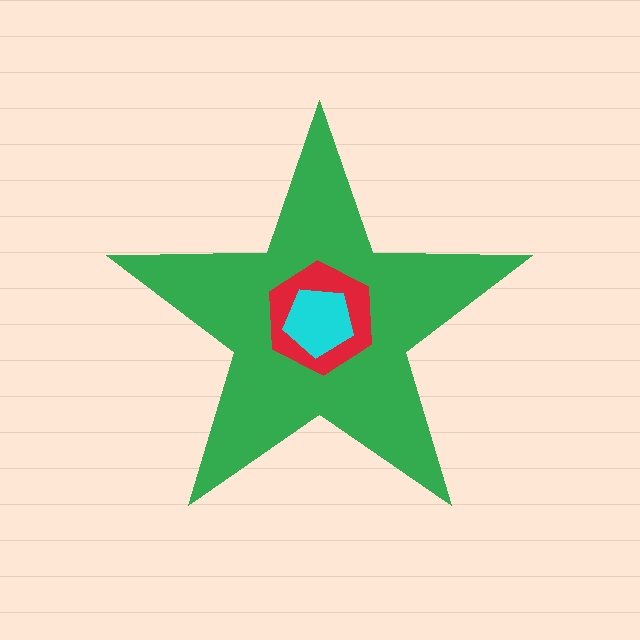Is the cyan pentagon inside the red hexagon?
Yes.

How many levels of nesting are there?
3.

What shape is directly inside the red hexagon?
The cyan pentagon.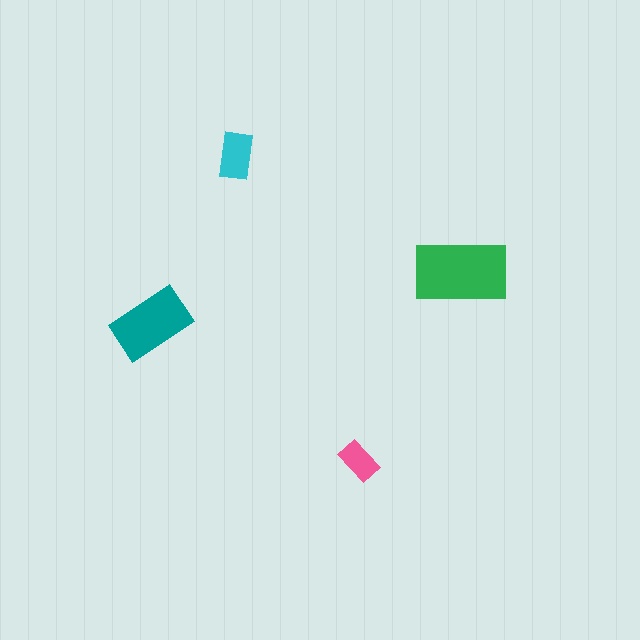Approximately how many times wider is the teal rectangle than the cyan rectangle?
About 1.5 times wider.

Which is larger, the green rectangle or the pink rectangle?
The green one.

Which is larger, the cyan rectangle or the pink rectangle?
The cyan one.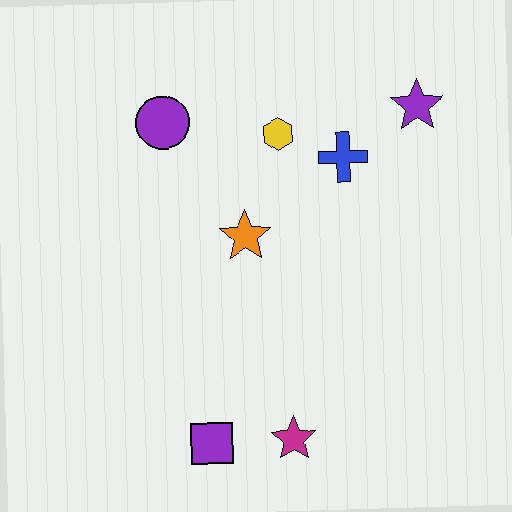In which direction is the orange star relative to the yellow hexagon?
The orange star is below the yellow hexagon.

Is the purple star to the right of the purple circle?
Yes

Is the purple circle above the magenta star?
Yes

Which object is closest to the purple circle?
The yellow hexagon is closest to the purple circle.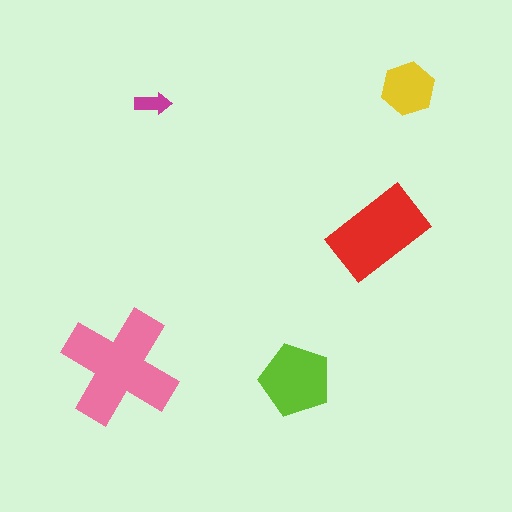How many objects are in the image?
There are 5 objects in the image.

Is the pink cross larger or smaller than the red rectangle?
Larger.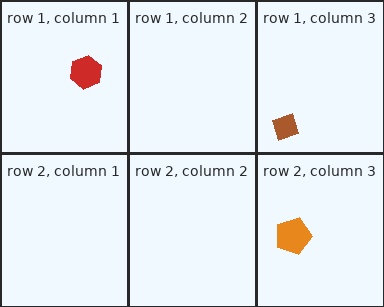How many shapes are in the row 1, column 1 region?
1.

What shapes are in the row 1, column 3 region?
The brown diamond.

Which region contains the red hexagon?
The row 1, column 1 region.